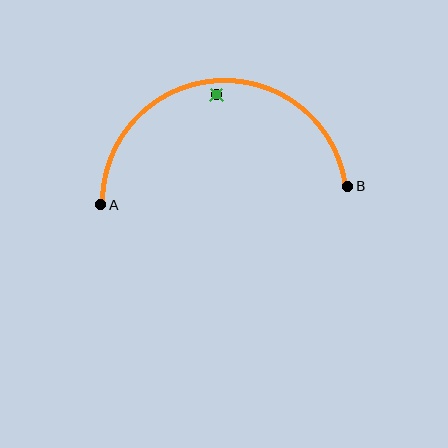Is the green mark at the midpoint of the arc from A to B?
No — the green mark does not lie on the arc at all. It sits slightly inside the curve.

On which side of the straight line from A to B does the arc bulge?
The arc bulges above the straight line connecting A and B.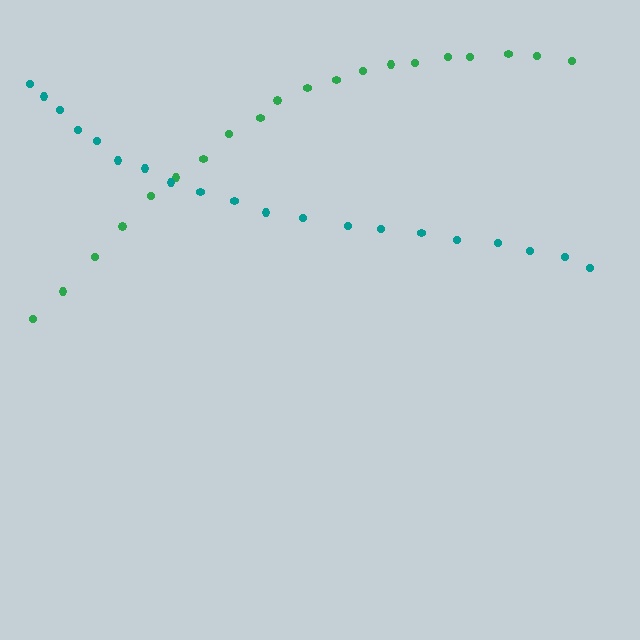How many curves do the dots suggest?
There are 2 distinct paths.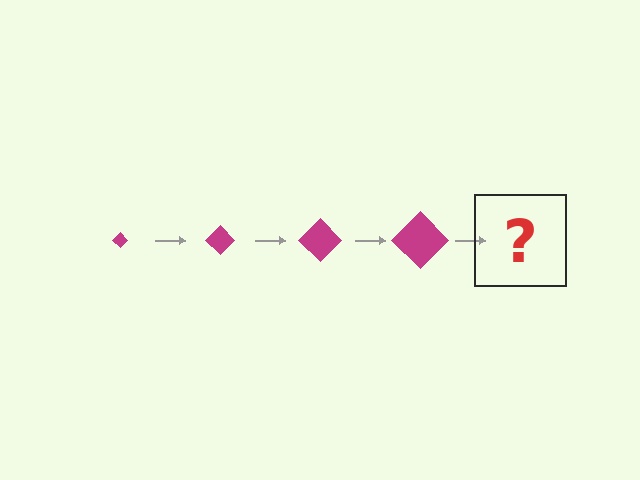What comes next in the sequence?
The next element should be a magenta diamond, larger than the previous one.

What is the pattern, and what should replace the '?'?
The pattern is that the diamond gets progressively larger each step. The '?' should be a magenta diamond, larger than the previous one.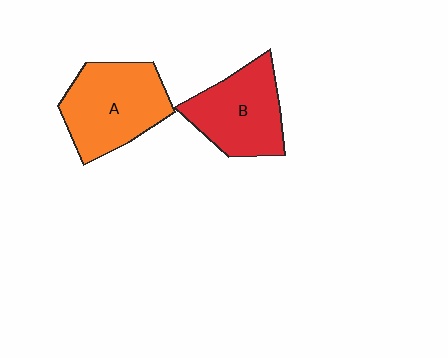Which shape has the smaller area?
Shape B (red).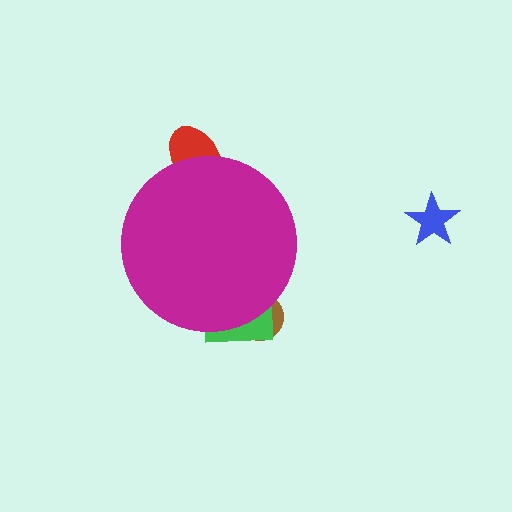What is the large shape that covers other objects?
A magenta circle.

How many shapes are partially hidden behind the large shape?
3 shapes are partially hidden.